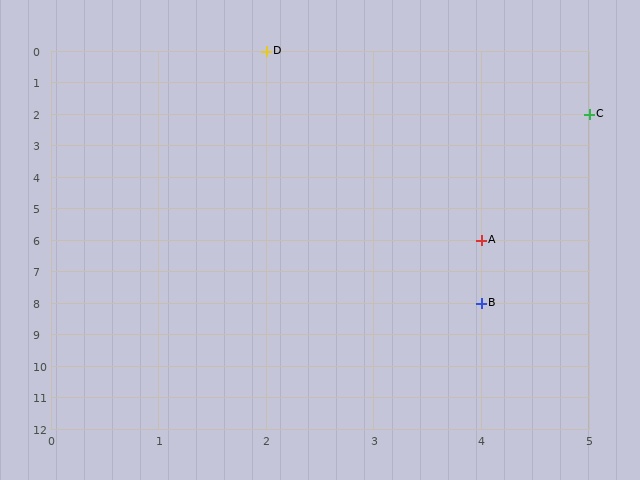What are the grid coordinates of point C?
Point C is at grid coordinates (5, 2).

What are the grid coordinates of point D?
Point D is at grid coordinates (2, 0).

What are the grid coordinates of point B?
Point B is at grid coordinates (4, 8).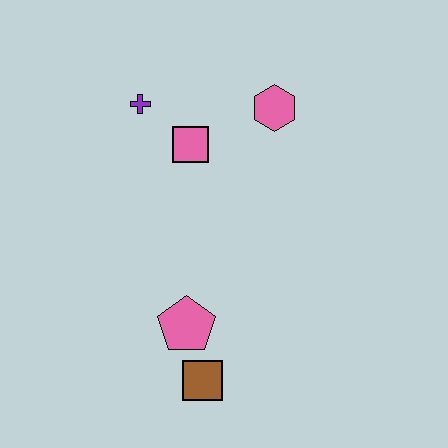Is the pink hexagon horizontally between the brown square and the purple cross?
No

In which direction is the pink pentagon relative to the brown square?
The pink pentagon is above the brown square.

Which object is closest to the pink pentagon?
The brown square is closest to the pink pentagon.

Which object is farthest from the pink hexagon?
The brown square is farthest from the pink hexagon.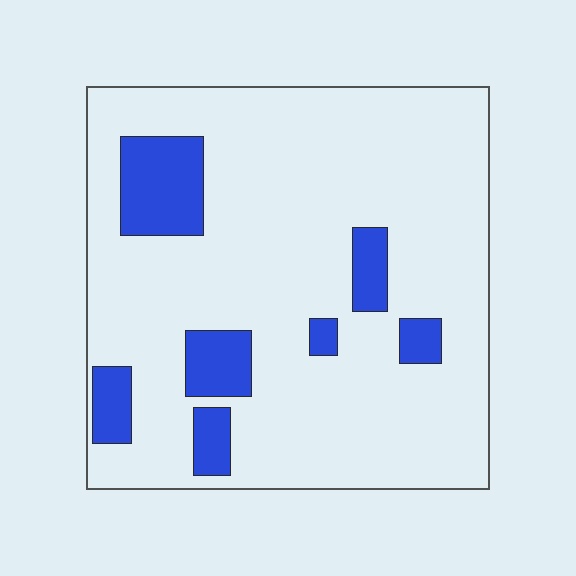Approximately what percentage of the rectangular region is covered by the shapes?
Approximately 15%.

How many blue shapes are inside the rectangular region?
7.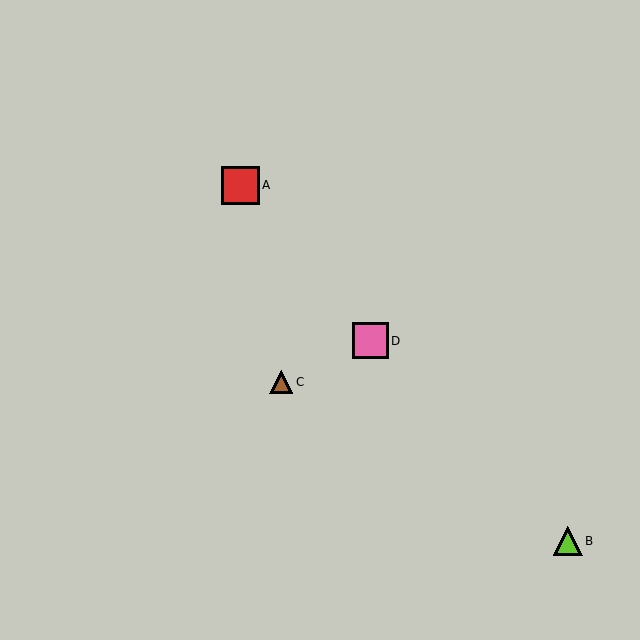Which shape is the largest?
The red square (labeled A) is the largest.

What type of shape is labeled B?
Shape B is a lime triangle.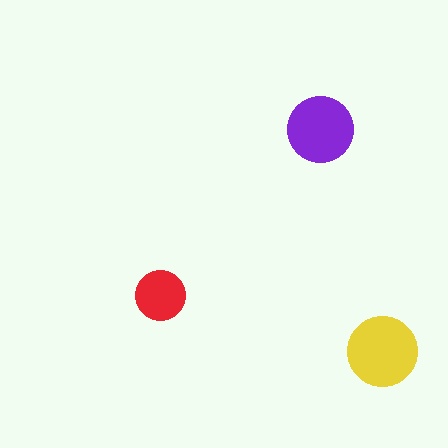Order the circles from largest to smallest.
the yellow one, the purple one, the red one.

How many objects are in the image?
There are 3 objects in the image.